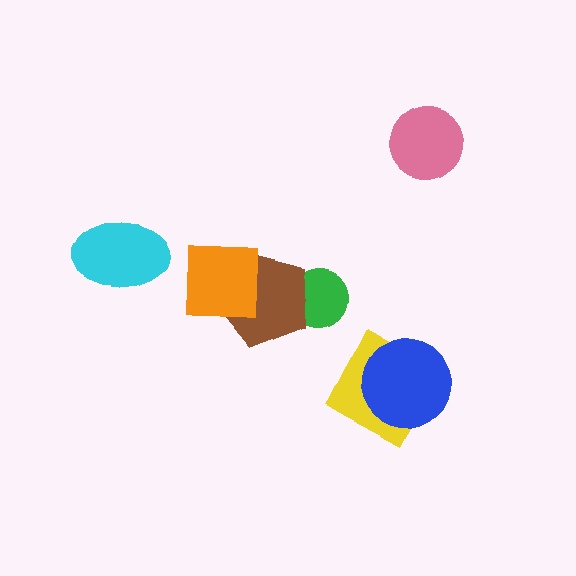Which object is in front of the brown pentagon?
The orange square is in front of the brown pentagon.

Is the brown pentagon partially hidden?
Yes, it is partially covered by another shape.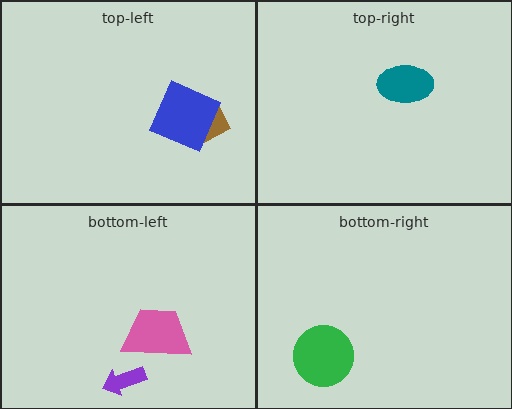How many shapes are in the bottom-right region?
1.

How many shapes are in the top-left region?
2.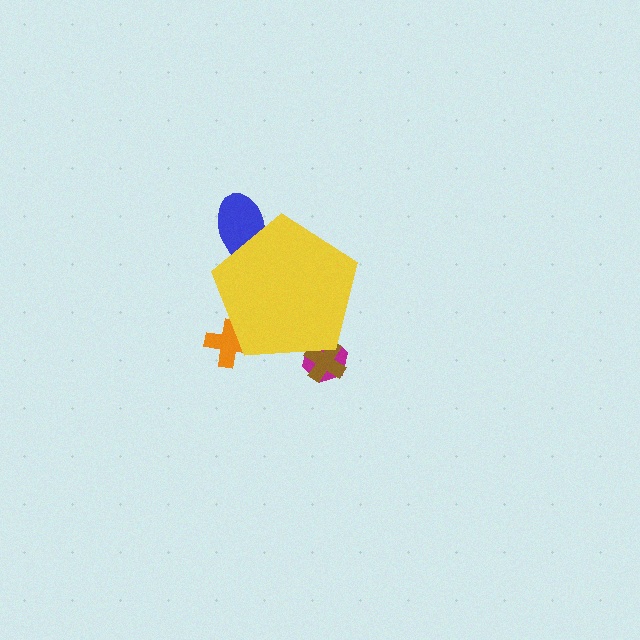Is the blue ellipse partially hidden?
Yes, the blue ellipse is partially hidden behind the yellow pentagon.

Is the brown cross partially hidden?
Yes, the brown cross is partially hidden behind the yellow pentagon.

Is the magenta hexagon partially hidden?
Yes, the magenta hexagon is partially hidden behind the yellow pentagon.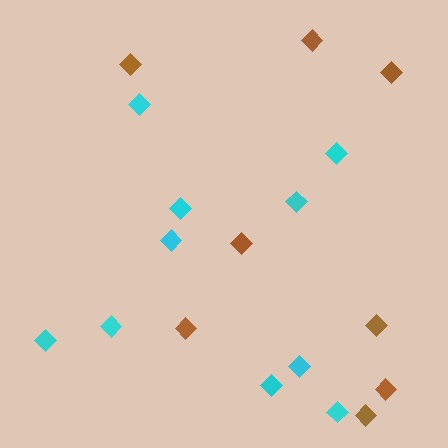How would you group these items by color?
There are 2 groups: one group of brown diamonds (8) and one group of cyan diamonds (10).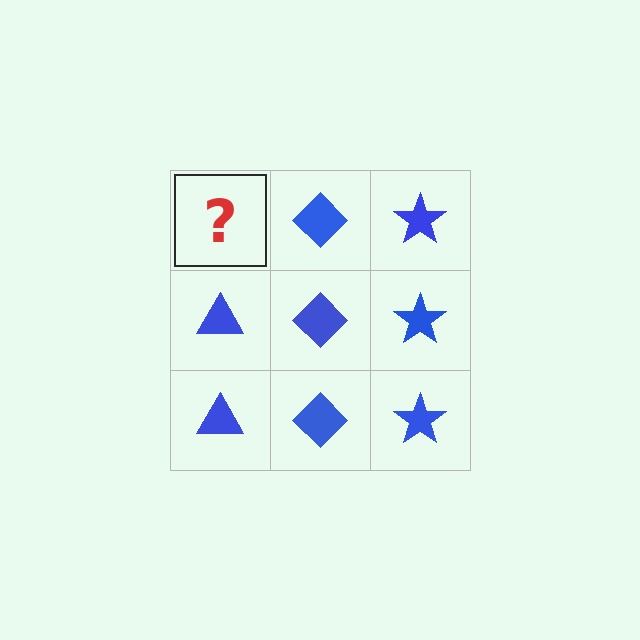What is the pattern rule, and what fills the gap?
The rule is that each column has a consistent shape. The gap should be filled with a blue triangle.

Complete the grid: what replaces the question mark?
The question mark should be replaced with a blue triangle.